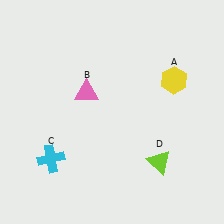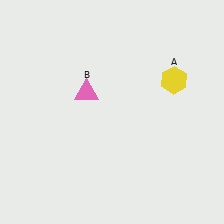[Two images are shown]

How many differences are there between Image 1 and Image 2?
There are 2 differences between the two images.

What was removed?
The lime triangle (D), the cyan cross (C) were removed in Image 2.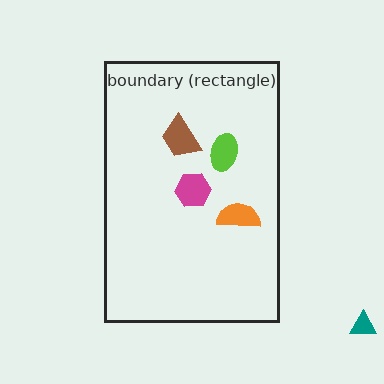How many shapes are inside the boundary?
4 inside, 1 outside.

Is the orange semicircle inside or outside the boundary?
Inside.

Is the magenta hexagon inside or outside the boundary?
Inside.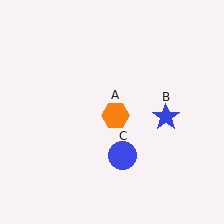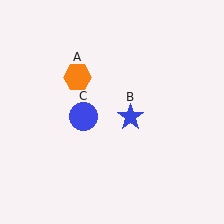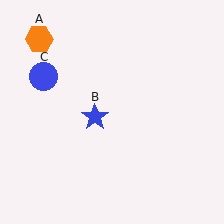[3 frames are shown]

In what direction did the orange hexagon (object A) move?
The orange hexagon (object A) moved up and to the left.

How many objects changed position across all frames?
3 objects changed position: orange hexagon (object A), blue star (object B), blue circle (object C).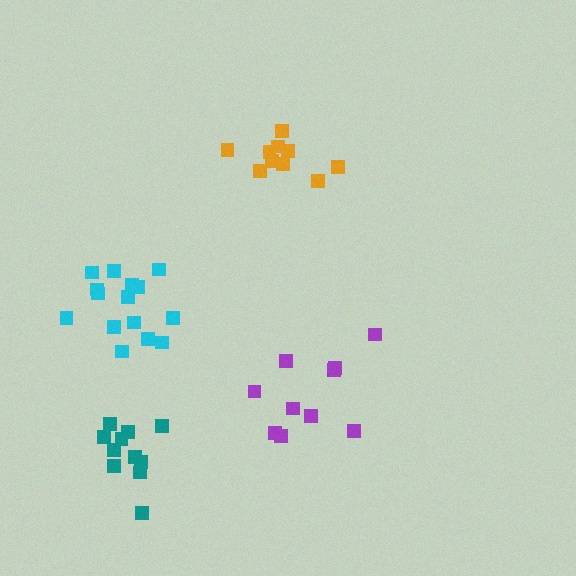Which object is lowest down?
The teal cluster is bottommost.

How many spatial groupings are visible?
There are 4 spatial groupings.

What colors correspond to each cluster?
The clusters are colored: cyan, purple, teal, orange.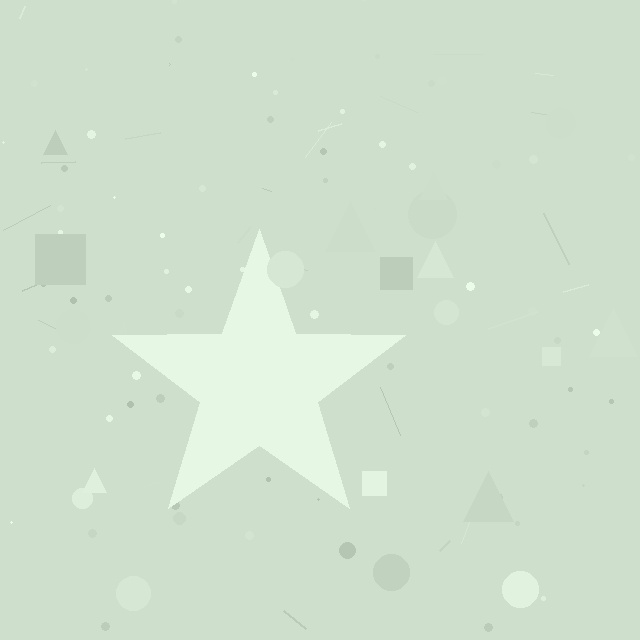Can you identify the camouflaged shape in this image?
The camouflaged shape is a star.